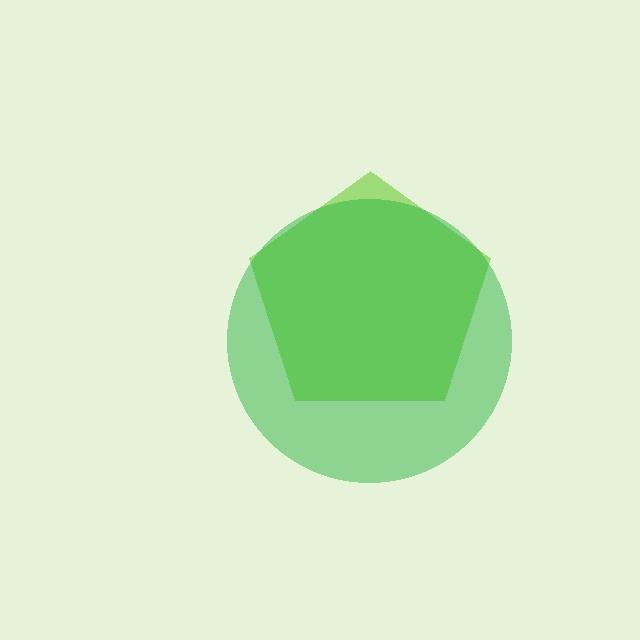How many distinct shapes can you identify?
There are 2 distinct shapes: a lime pentagon, a green circle.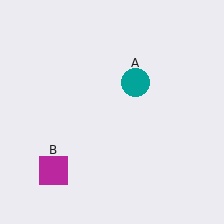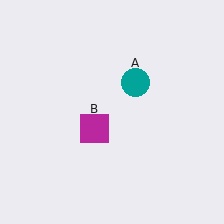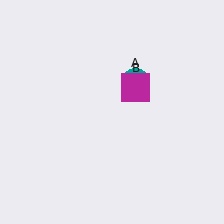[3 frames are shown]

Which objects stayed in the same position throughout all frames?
Teal circle (object A) remained stationary.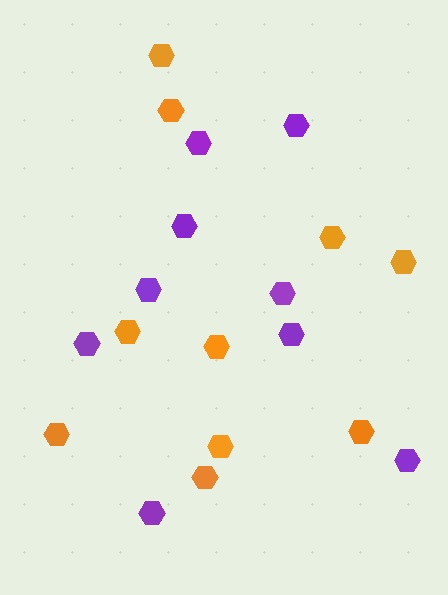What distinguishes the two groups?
There are 2 groups: one group of orange hexagons (10) and one group of purple hexagons (9).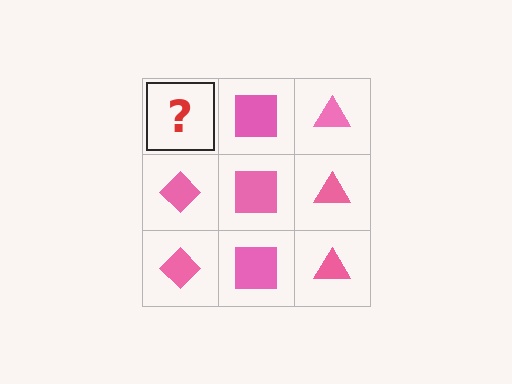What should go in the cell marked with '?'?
The missing cell should contain a pink diamond.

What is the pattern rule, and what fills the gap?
The rule is that each column has a consistent shape. The gap should be filled with a pink diamond.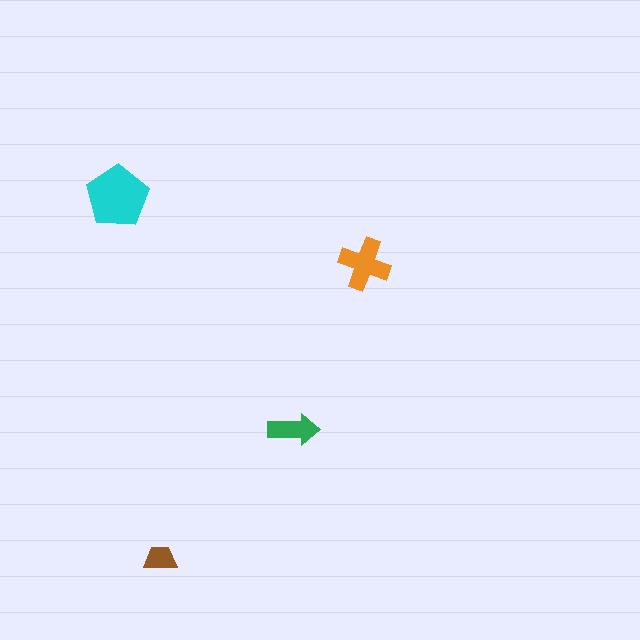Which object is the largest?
The cyan pentagon.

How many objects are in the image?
There are 4 objects in the image.